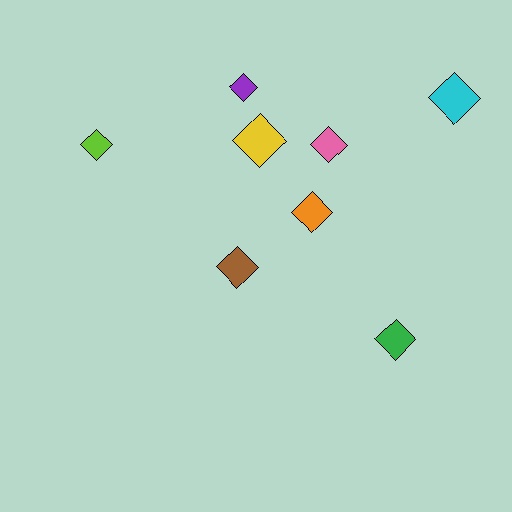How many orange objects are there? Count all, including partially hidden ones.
There is 1 orange object.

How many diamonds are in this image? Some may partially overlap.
There are 8 diamonds.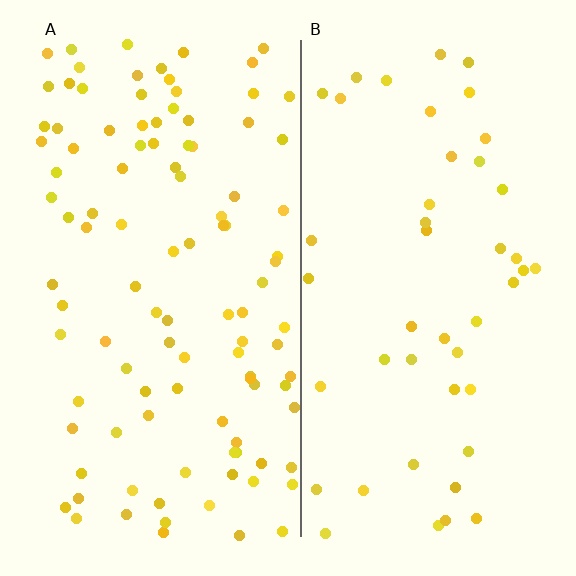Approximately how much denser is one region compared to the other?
Approximately 2.3× — region A over region B.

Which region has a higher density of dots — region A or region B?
A (the left).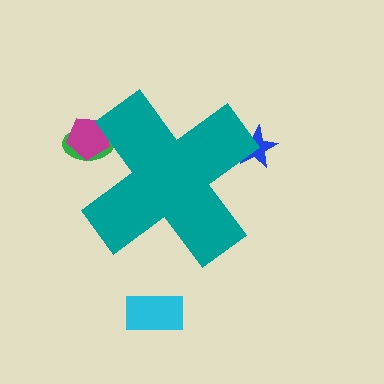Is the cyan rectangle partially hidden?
No, the cyan rectangle is fully visible.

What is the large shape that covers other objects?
A teal cross.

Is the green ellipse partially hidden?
Yes, the green ellipse is partially hidden behind the teal cross.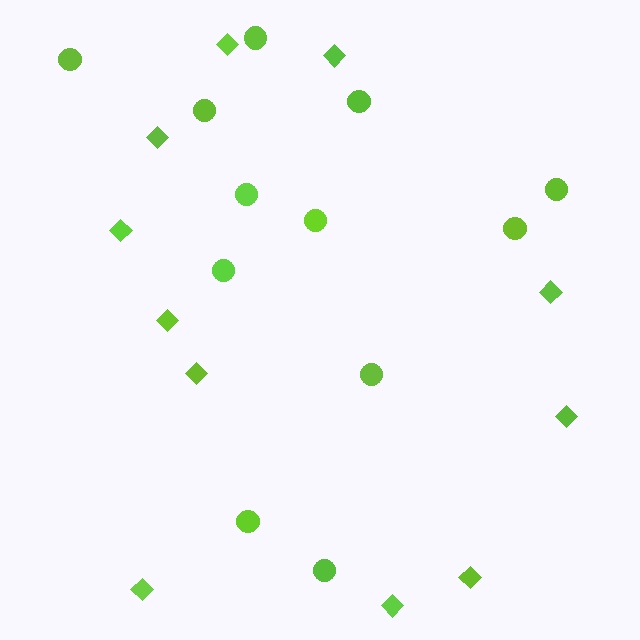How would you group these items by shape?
There are 2 groups: one group of circles (12) and one group of diamonds (11).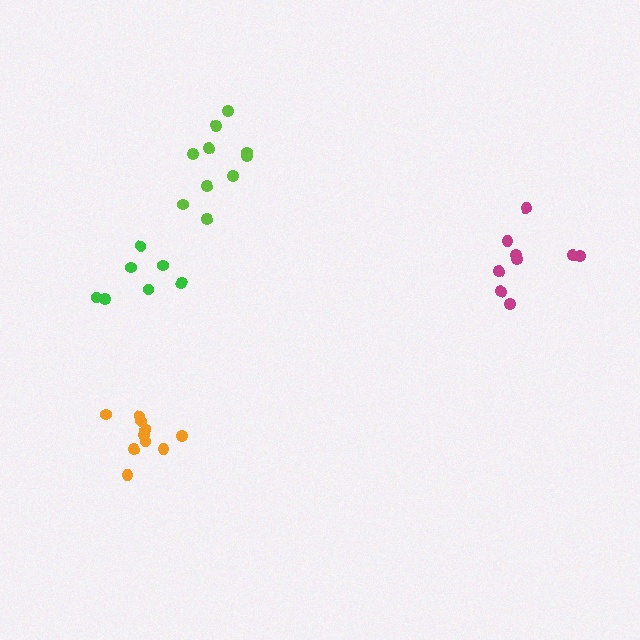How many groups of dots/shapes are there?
There are 4 groups.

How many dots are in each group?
Group 1: 10 dots, Group 2: 7 dots, Group 3: 10 dots, Group 4: 9 dots (36 total).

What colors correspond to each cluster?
The clusters are colored: lime, green, orange, magenta.